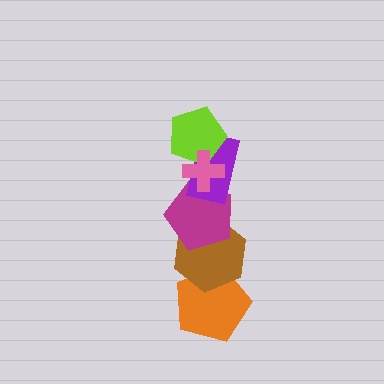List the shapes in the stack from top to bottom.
From top to bottom: the pink cross, the lime pentagon, the purple rectangle, the magenta pentagon, the brown hexagon, the orange pentagon.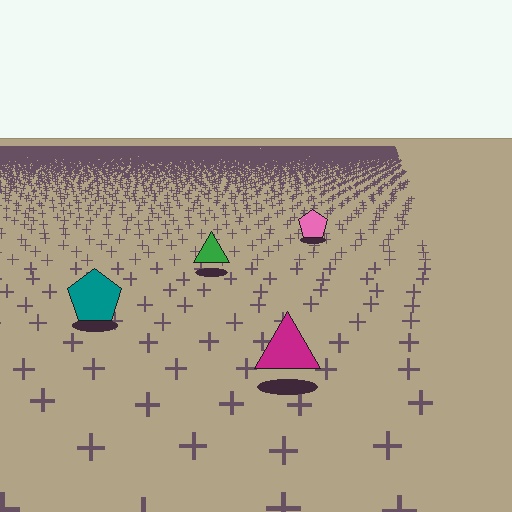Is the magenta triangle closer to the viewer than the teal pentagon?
Yes. The magenta triangle is closer — you can tell from the texture gradient: the ground texture is coarser near it.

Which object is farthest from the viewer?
The pink pentagon is farthest from the viewer. It appears smaller and the ground texture around it is denser.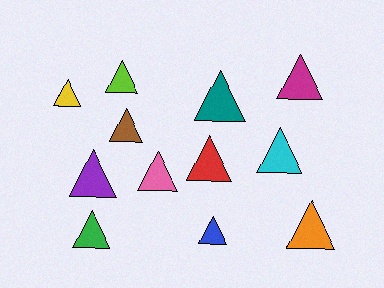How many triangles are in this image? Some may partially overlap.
There are 12 triangles.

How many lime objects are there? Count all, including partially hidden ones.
There is 1 lime object.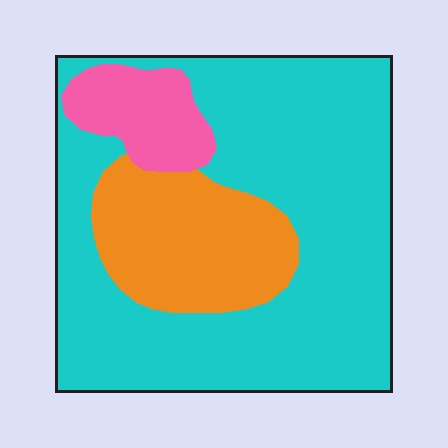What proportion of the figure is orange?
Orange covers about 20% of the figure.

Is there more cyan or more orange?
Cyan.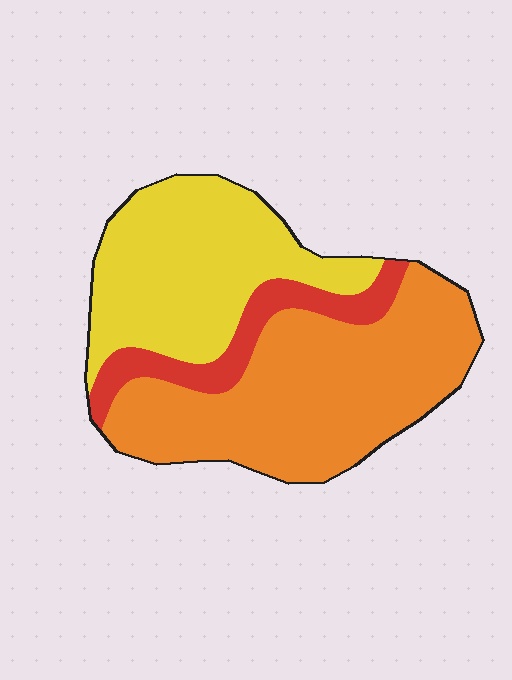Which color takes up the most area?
Orange, at roughly 50%.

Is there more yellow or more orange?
Orange.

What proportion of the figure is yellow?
Yellow takes up between a third and a half of the figure.